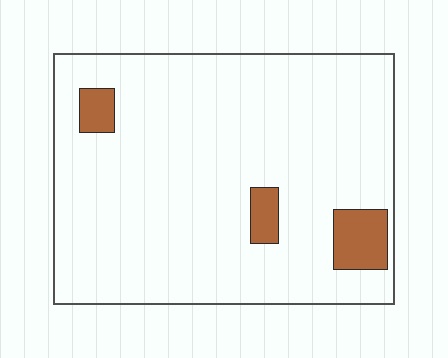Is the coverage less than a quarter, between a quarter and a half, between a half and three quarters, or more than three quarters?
Less than a quarter.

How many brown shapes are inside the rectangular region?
3.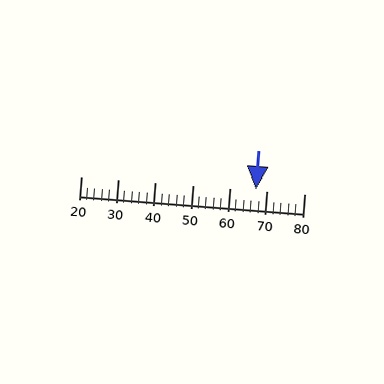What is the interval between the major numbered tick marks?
The major tick marks are spaced 10 units apart.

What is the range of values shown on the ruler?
The ruler shows values from 20 to 80.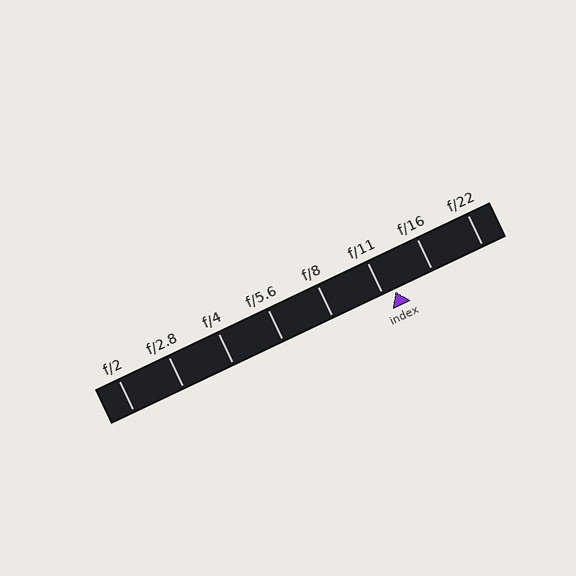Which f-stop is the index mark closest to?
The index mark is closest to f/11.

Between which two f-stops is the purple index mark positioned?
The index mark is between f/11 and f/16.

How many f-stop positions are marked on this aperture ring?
There are 8 f-stop positions marked.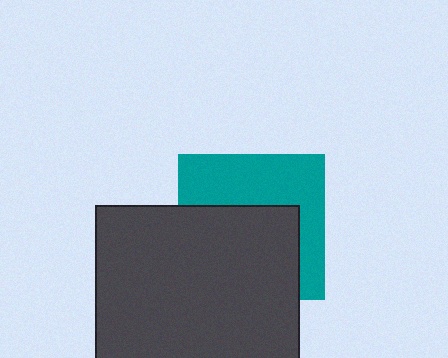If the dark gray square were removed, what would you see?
You would see the complete teal square.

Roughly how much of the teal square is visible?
About half of it is visible (roughly 47%).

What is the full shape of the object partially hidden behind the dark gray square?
The partially hidden object is a teal square.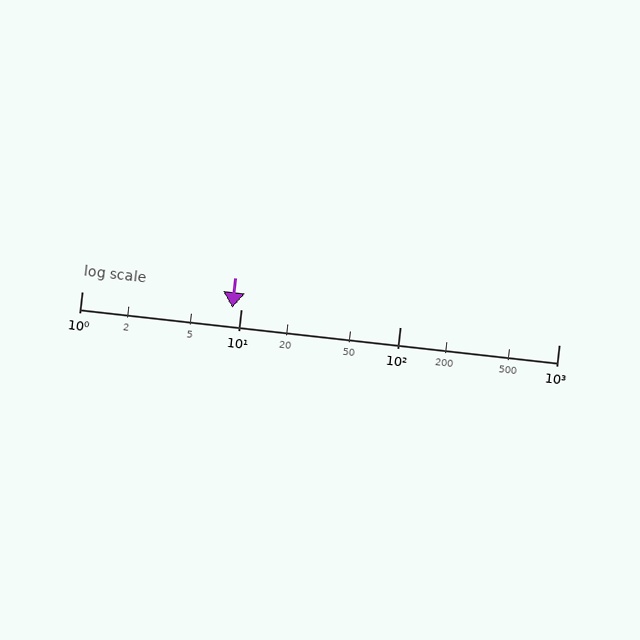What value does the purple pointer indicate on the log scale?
The pointer indicates approximately 8.8.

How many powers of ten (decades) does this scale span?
The scale spans 3 decades, from 1 to 1000.